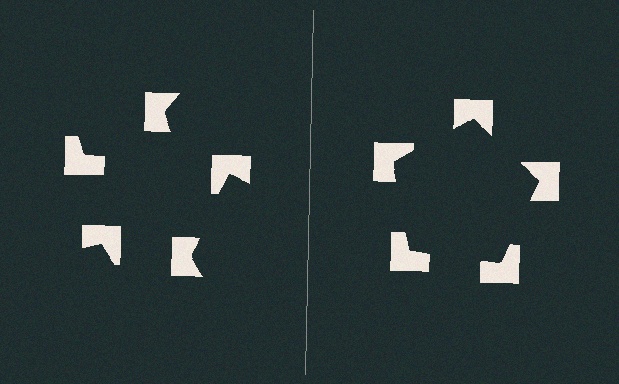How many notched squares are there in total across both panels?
10 — 5 on each side.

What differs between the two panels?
The notched squares are positioned identically on both sides; only the wedge orientations differ. On the right they align to a pentagon; on the left they are misaligned.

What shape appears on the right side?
An illusory pentagon.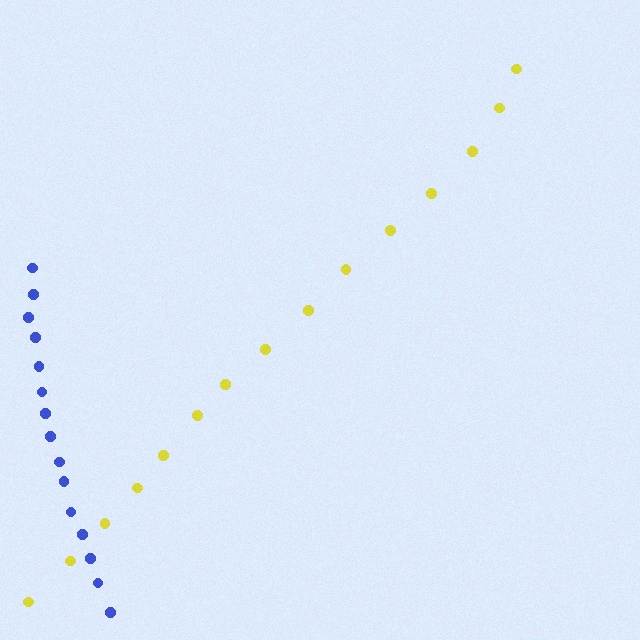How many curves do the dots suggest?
There are 2 distinct paths.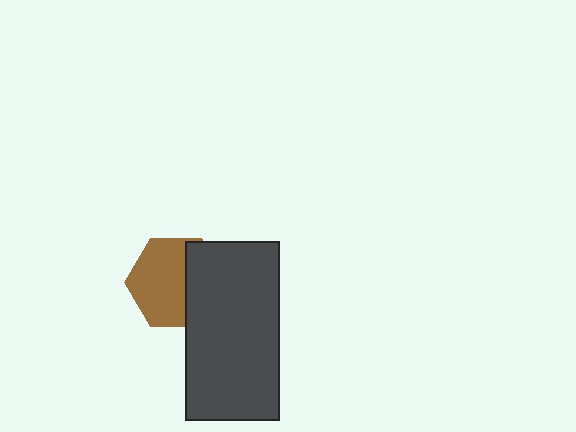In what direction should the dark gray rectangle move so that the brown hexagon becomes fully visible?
The dark gray rectangle should move right. That is the shortest direction to clear the overlap and leave the brown hexagon fully visible.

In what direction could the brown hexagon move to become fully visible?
The brown hexagon could move left. That would shift it out from behind the dark gray rectangle entirely.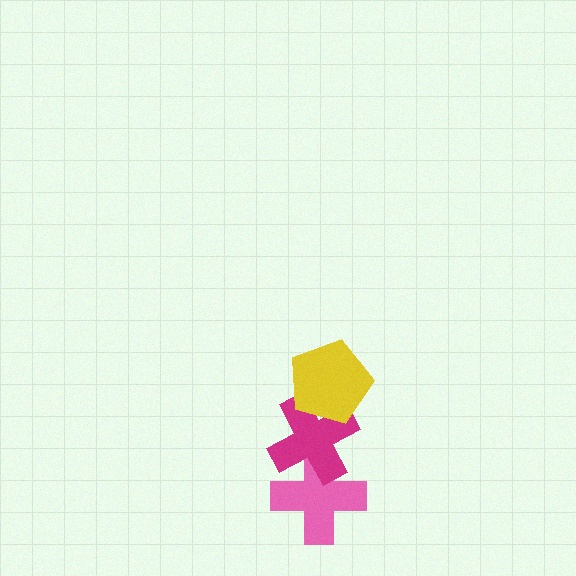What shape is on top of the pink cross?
The magenta cross is on top of the pink cross.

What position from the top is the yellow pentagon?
The yellow pentagon is 1st from the top.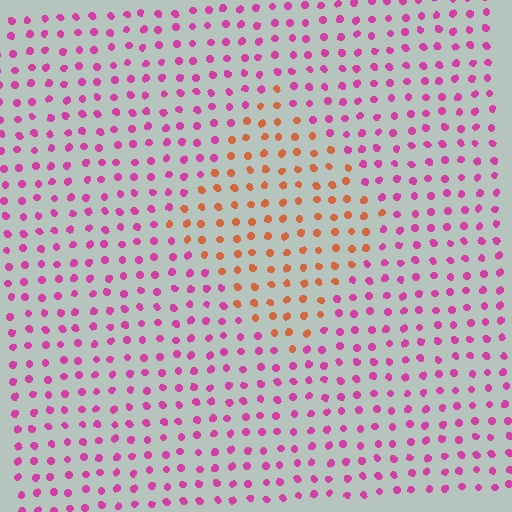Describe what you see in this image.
The image is filled with small magenta elements in a uniform arrangement. A diamond-shaped region is visible where the elements are tinted to a slightly different hue, forming a subtle color boundary.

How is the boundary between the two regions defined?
The boundary is defined purely by a slight shift in hue (about 58 degrees). Spacing, size, and orientation are identical on both sides.